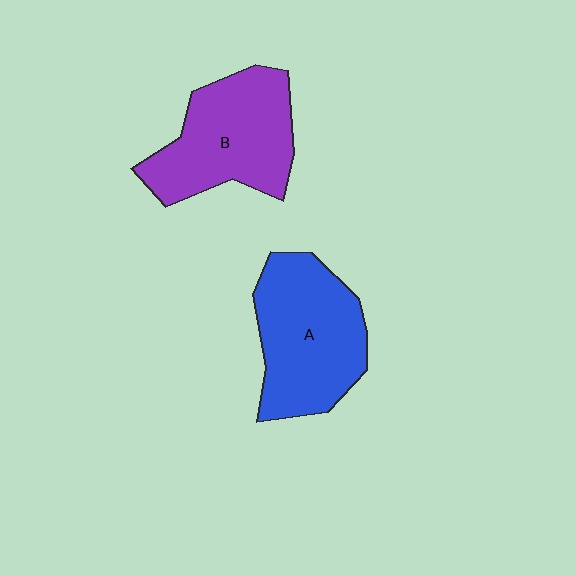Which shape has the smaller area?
Shape B (purple).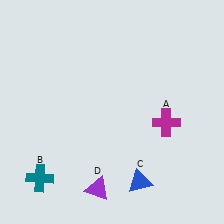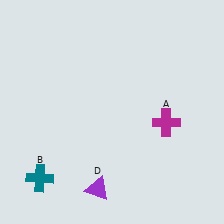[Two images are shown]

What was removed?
The blue triangle (C) was removed in Image 2.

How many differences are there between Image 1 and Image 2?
There is 1 difference between the two images.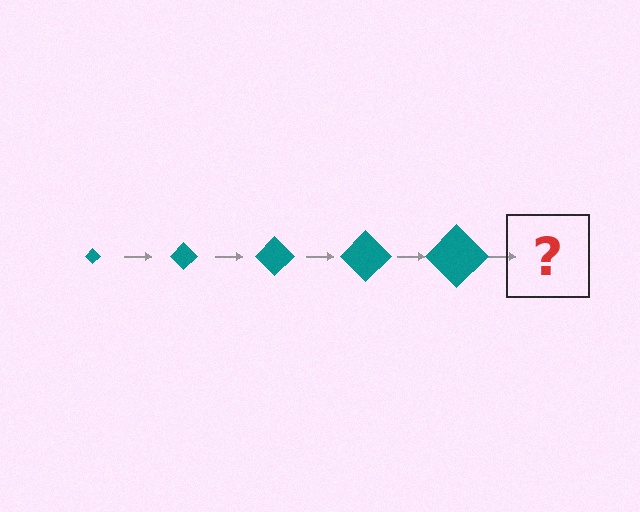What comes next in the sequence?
The next element should be a teal diamond, larger than the previous one.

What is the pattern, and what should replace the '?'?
The pattern is that the diamond gets progressively larger each step. The '?' should be a teal diamond, larger than the previous one.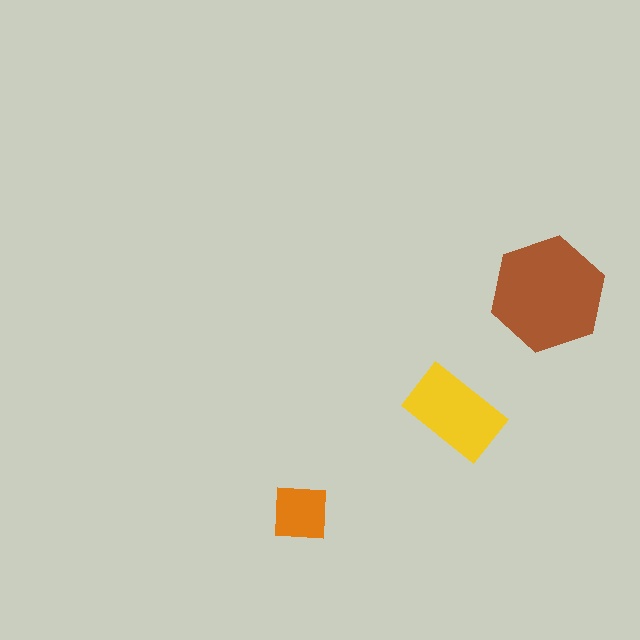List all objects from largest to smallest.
The brown hexagon, the yellow rectangle, the orange square.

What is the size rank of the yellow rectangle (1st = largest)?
2nd.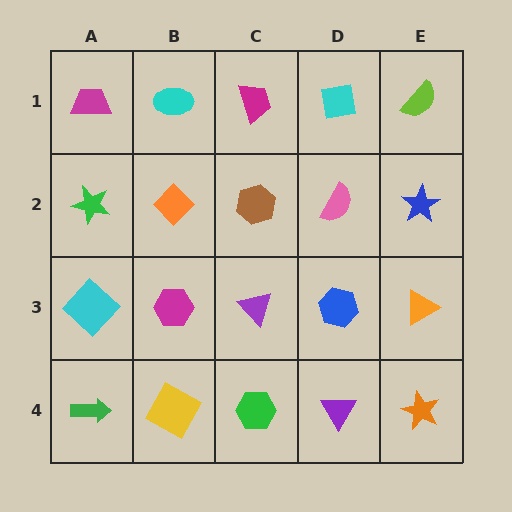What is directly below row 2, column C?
A purple triangle.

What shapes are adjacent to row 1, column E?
A blue star (row 2, column E), a cyan square (row 1, column D).